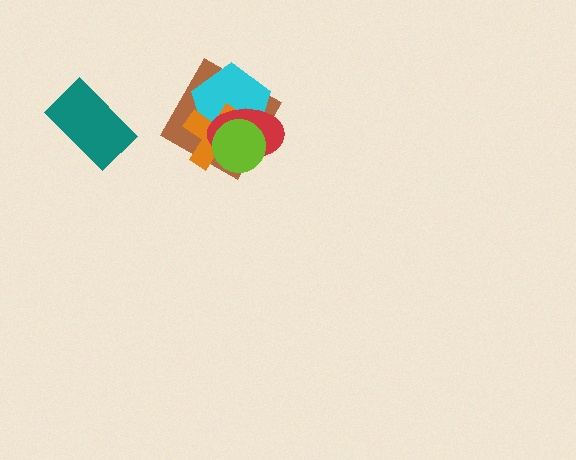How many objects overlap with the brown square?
4 objects overlap with the brown square.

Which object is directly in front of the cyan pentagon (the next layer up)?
The orange cross is directly in front of the cyan pentagon.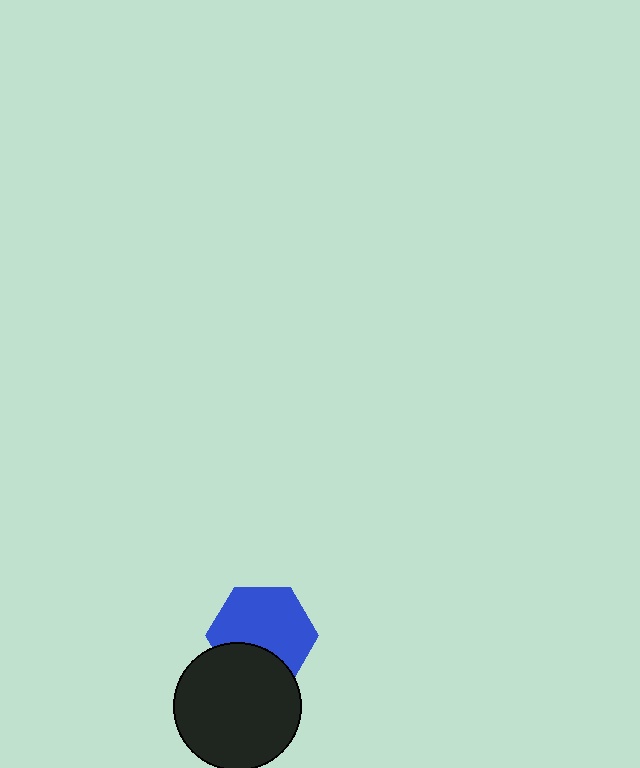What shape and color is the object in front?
The object in front is a black circle.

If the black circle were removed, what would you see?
You would see the complete blue hexagon.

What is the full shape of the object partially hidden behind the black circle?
The partially hidden object is a blue hexagon.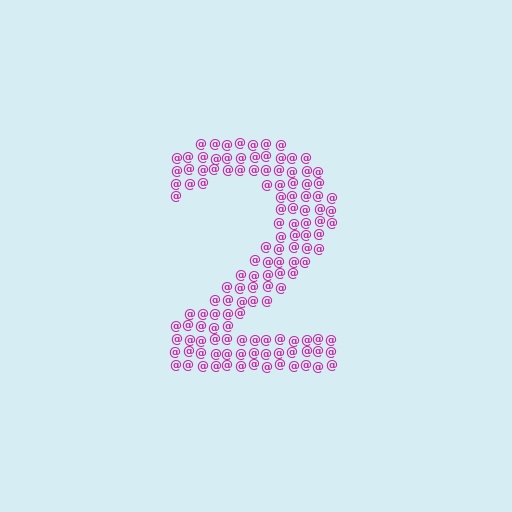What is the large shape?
The large shape is the digit 2.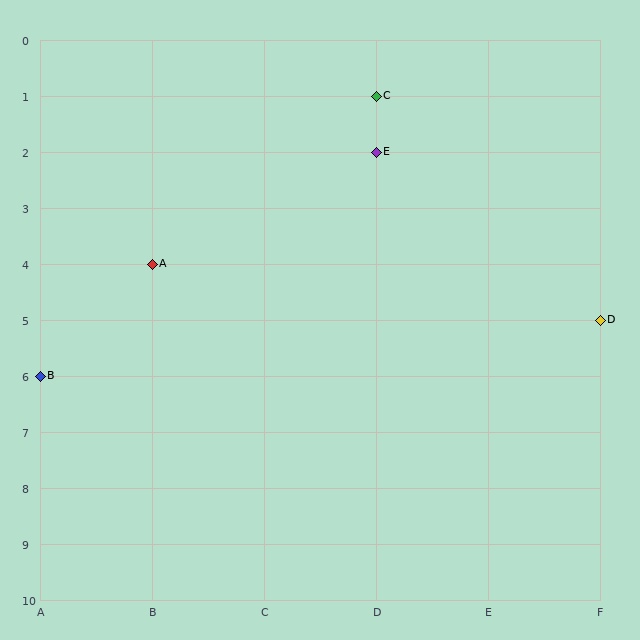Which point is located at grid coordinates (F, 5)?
Point D is at (F, 5).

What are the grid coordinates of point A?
Point A is at grid coordinates (B, 4).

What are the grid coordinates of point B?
Point B is at grid coordinates (A, 6).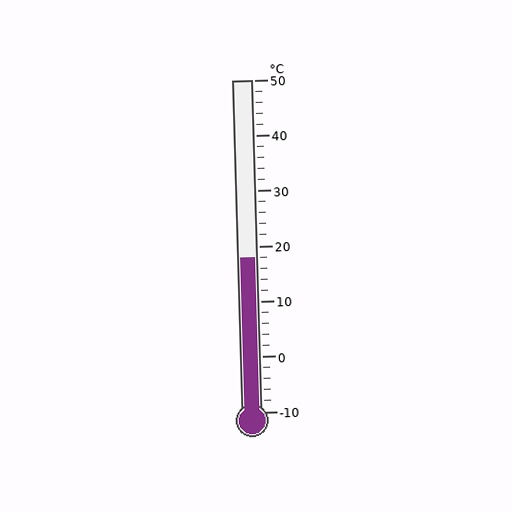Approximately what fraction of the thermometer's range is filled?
The thermometer is filled to approximately 45% of its range.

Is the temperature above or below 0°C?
The temperature is above 0°C.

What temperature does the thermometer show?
The thermometer shows approximately 18°C.